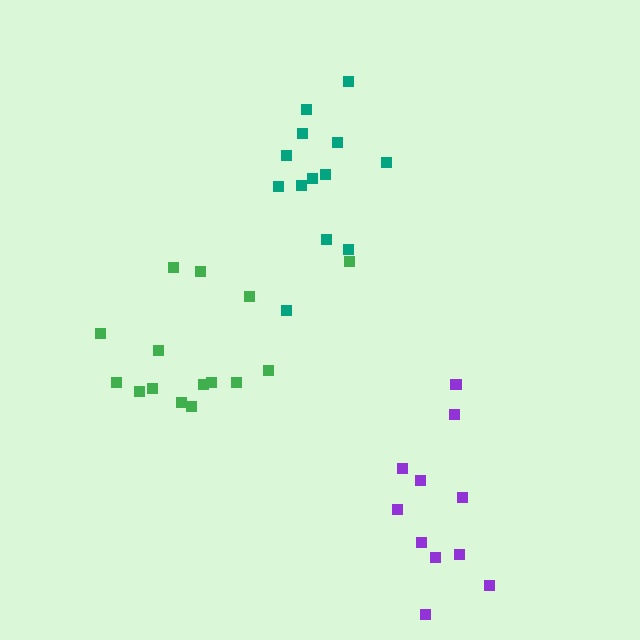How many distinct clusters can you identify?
There are 3 distinct clusters.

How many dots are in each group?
Group 1: 13 dots, Group 2: 15 dots, Group 3: 11 dots (39 total).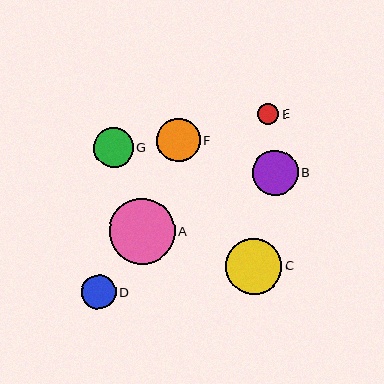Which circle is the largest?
Circle A is the largest with a size of approximately 66 pixels.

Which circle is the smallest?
Circle E is the smallest with a size of approximately 21 pixels.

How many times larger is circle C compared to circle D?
Circle C is approximately 1.6 times the size of circle D.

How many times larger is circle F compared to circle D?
Circle F is approximately 1.3 times the size of circle D.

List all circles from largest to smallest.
From largest to smallest: A, C, B, F, G, D, E.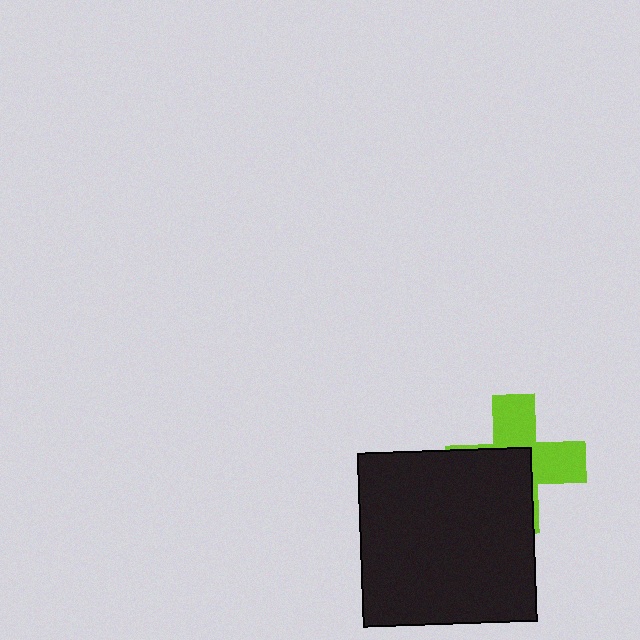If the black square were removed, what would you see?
You would see the complete lime cross.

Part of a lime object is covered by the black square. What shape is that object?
It is a cross.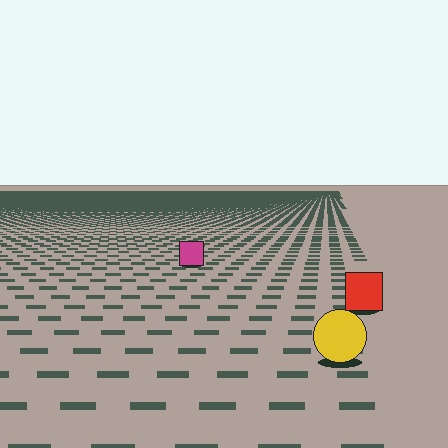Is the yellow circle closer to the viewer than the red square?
Yes. The yellow circle is closer — you can tell from the texture gradient: the ground texture is coarser near it.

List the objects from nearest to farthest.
From nearest to farthest: the yellow circle, the red square, the magenta square.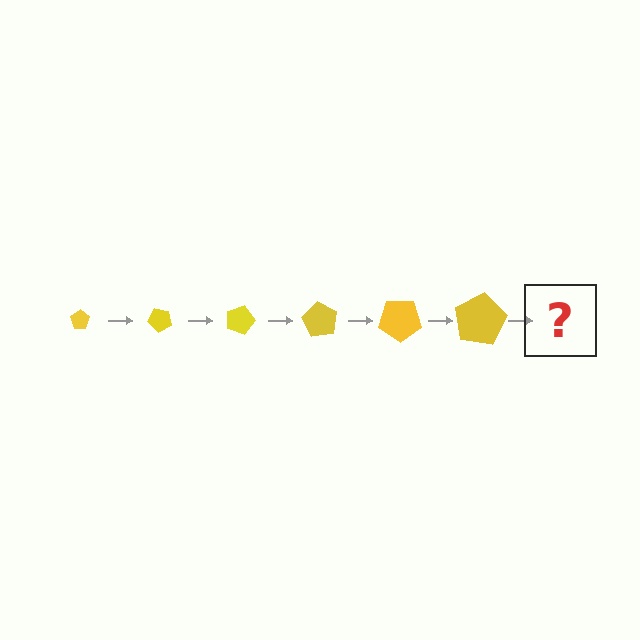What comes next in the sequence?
The next element should be a pentagon, larger than the previous one and rotated 270 degrees from the start.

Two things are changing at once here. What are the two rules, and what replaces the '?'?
The two rules are that the pentagon grows larger each step and it rotates 45 degrees each step. The '?' should be a pentagon, larger than the previous one and rotated 270 degrees from the start.